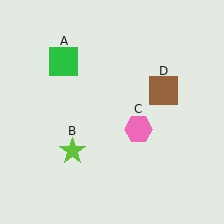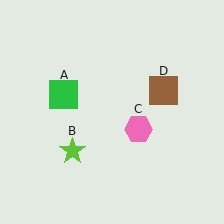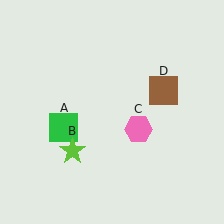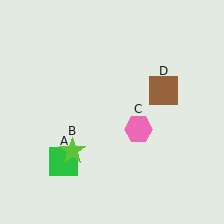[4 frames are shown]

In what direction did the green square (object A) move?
The green square (object A) moved down.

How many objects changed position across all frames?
1 object changed position: green square (object A).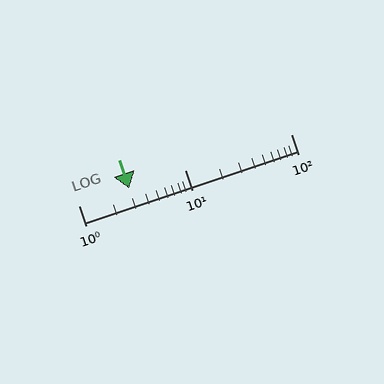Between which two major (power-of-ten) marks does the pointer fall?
The pointer is between 1 and 10.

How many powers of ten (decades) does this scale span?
The scale spans 2 decades, from 1 to 100.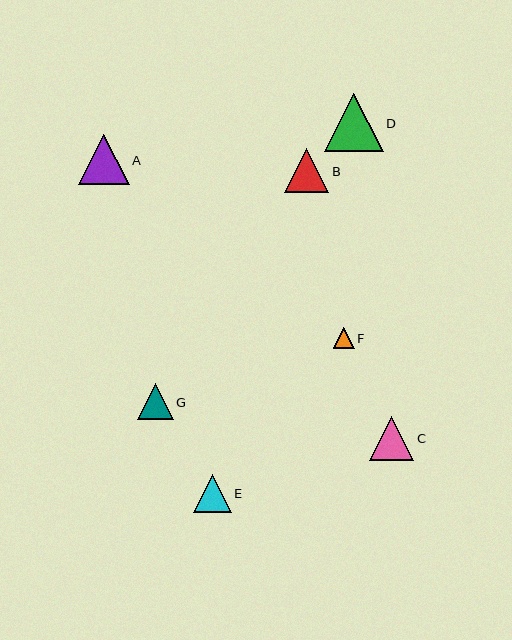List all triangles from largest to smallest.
From largest to smallest: D, A, B, C, E, G, F.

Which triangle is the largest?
Triangle D is the largest with a size of approximately 58 pixels.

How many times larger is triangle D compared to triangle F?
Triangle D is approximately 2.7 times the size of triangle F.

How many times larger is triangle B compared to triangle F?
Triangle B is approximately 2.1 times the size of triangle F.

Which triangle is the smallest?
Triangle F is the smallest with a size of approximately 21 pixels.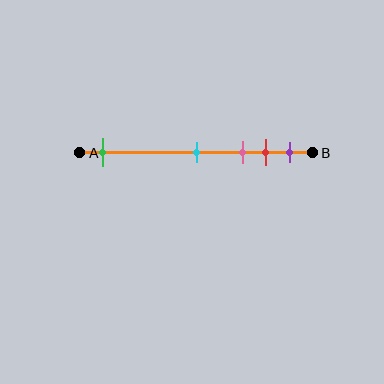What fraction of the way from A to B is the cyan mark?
The cyan mark is approximately 50% (0.5) of the way from A to B.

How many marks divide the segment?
There are 5 marks dividing the segment.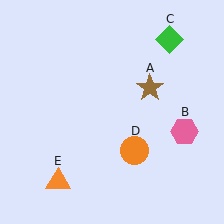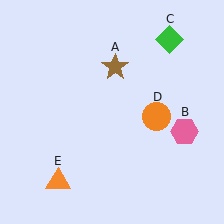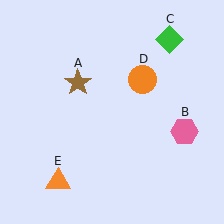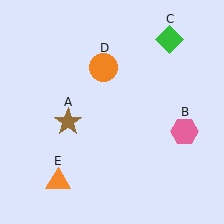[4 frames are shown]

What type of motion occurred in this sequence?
The brown star (object A), orange circle (object D) rotated counterclockwise around the center of the scene.